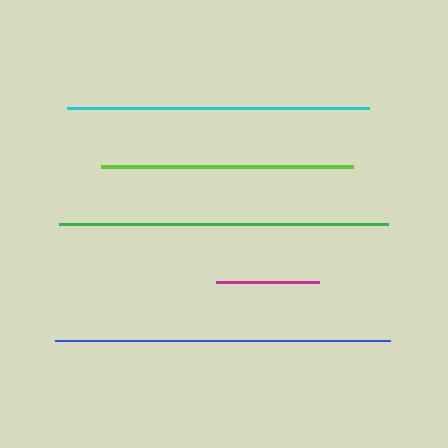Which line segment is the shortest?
The magenta line is the shortest at approximately 103 pixels.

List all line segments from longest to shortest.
From longest to shortest: blue, green, cyan, lime, magenta.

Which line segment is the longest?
The blue line is the longest at approximately 334 pixels.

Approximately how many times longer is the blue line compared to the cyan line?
The blue line is approximately 1.1 times the length of the cyan line.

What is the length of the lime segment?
The lime segment is approximately 252 pixels long.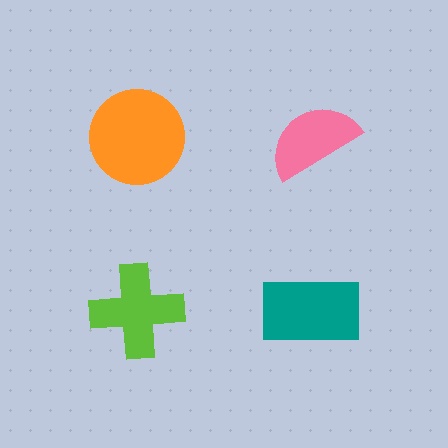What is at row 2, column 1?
A lime cross.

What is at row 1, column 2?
A pink semicircle.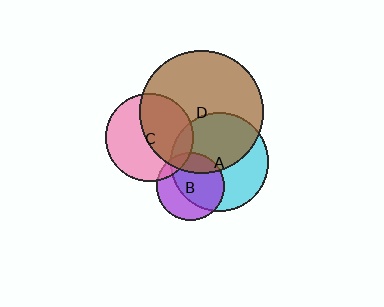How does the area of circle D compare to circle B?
Approximately 3.3 times.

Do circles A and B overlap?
Yes.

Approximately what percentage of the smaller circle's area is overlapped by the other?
Approximately 60%.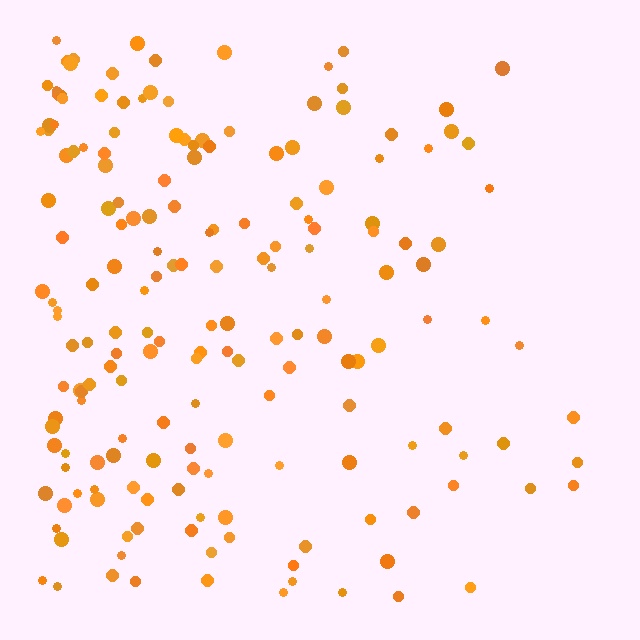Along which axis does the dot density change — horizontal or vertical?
Horizontal.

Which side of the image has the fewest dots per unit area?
The right.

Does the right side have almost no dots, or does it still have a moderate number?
Still a moderate number, just noticeably fewer than the left.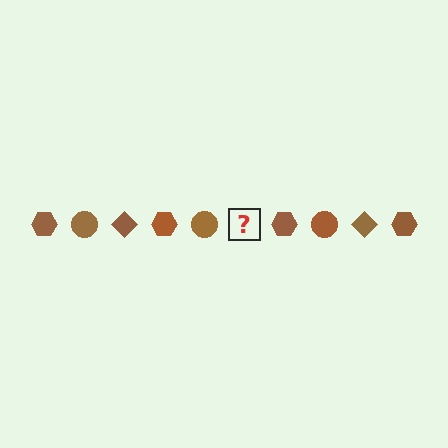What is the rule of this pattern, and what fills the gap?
The rule is that the pattern cycles through hexagon, circle, diamond shapes in brown. The gap should be filled with a brown diamond.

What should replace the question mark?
The question mark should be replaced with a brown diamond.